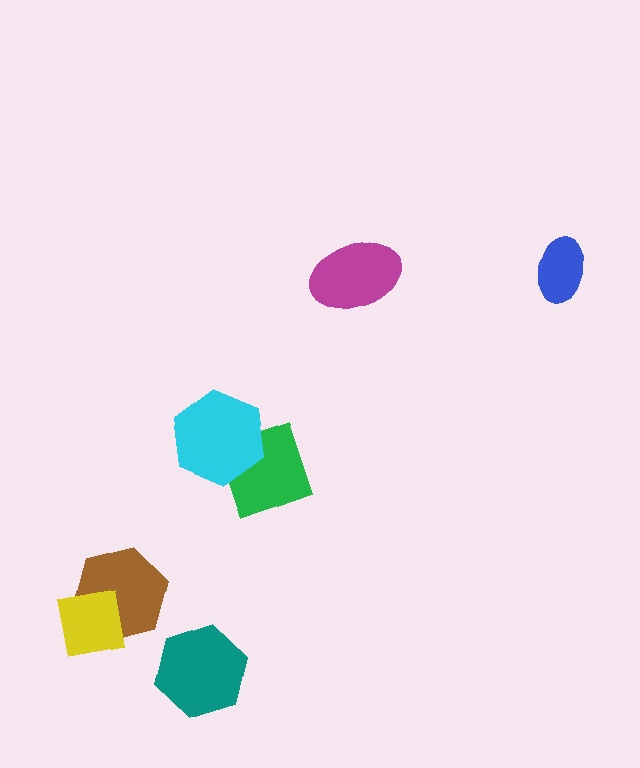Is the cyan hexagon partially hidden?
No, no other shape covers it.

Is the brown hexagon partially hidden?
Yes, it is partially covered by another shape.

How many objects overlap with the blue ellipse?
0 objects overlap with the blue ellipse.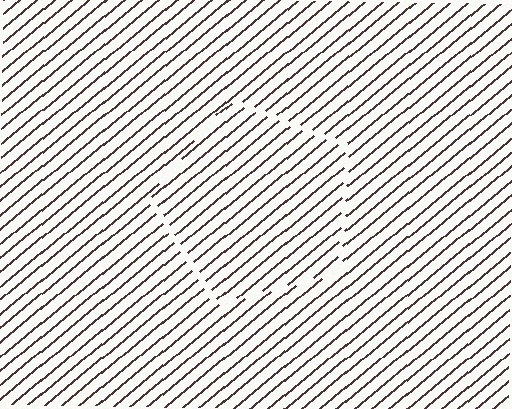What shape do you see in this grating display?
An illusory pentagon. The interior of the shape contains the same grating, shifted by half a period — the contour is defined by the phase discontinuity where line-ends from the inner and outer gratings abut.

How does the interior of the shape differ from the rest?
The interior of the shape contains the same grating, shifted by half a period — the contour is defined by the phase discontinuity where line-ends from the inner and outer gratings abut.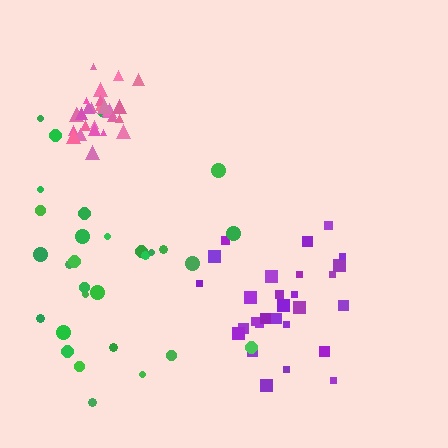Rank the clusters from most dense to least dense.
pink, purple, green.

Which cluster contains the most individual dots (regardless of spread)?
Green (31).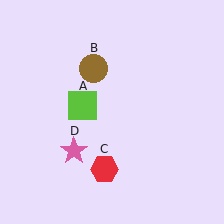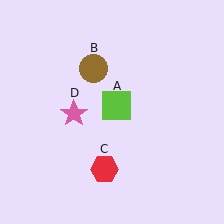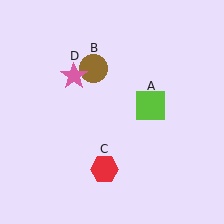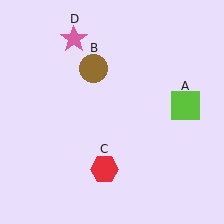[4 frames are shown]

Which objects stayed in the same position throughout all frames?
Brown circle (object B) and red hexagon (object C) remained stationary.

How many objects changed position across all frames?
2 objects changed position: lime square (object A), pink star (object D).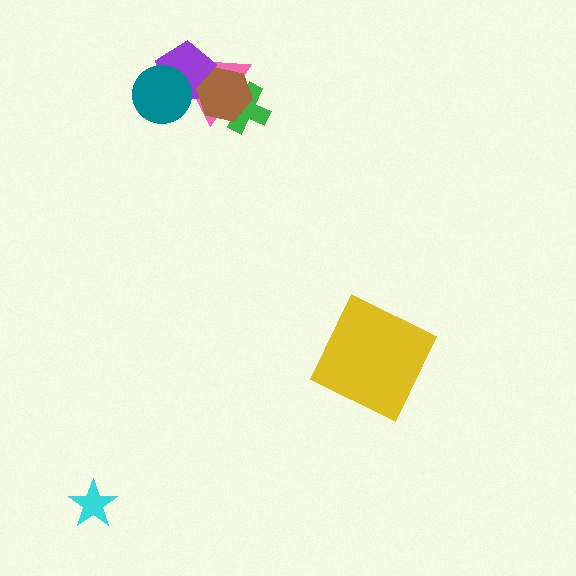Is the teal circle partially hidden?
No, no other shape covers it.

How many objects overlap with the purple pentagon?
3 objects overlap with the purple pentagon.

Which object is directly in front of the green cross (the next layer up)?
The pink triangle is directly in front of the green cross.